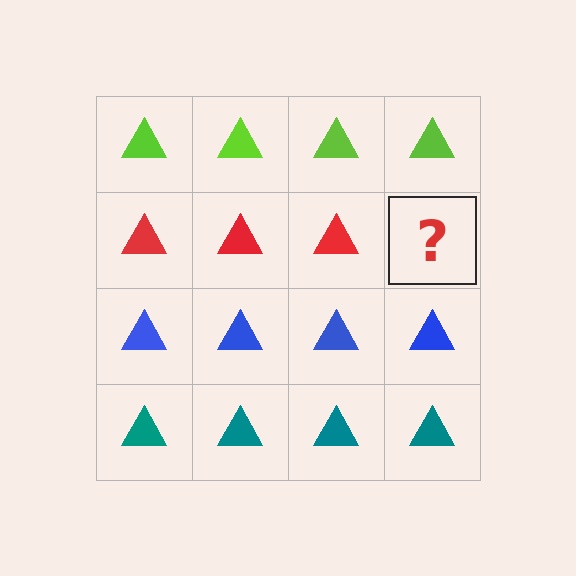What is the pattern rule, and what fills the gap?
The rule is that each row has a consistent color. The gap should be filled with a red triangle.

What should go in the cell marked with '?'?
The missing cell should contain a red triangle.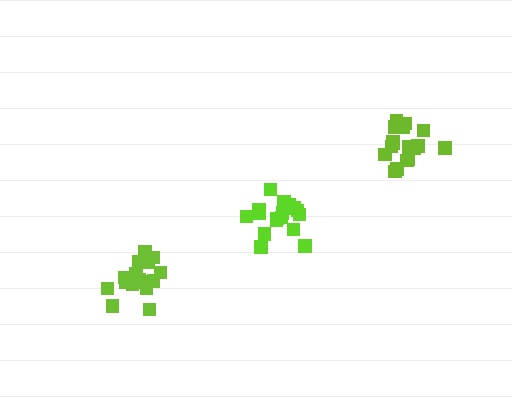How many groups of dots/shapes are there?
There are 3 groups.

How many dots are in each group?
Group 1: 17 dots, Group 2: 17 dots, Group 3: 18 dots (52 total).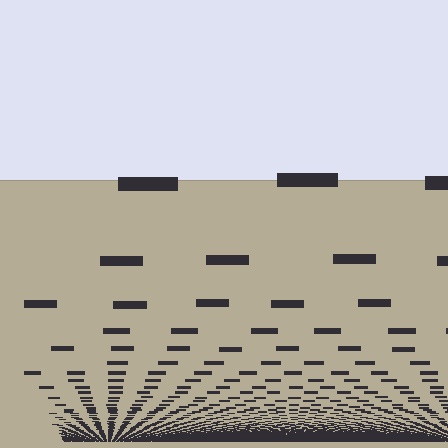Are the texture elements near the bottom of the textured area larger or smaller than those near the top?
Smaller. The gradient is inverted — elements near the bottom are smaller and denser.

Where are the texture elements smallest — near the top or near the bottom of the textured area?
Near the bottom.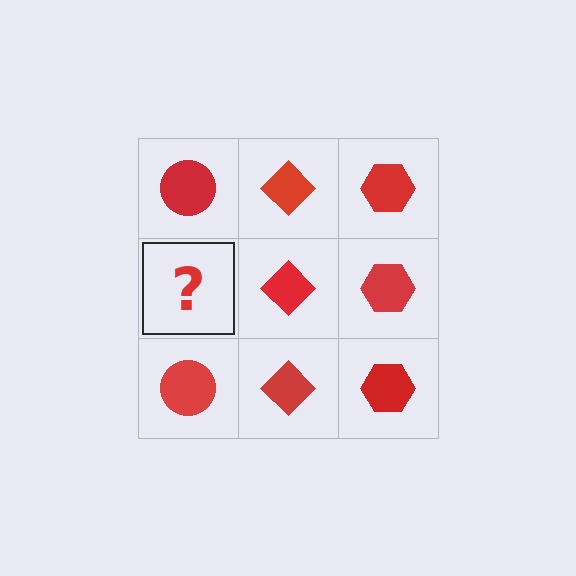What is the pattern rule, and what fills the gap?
The rule is that each column has a consistent shape. The gap should be filled with a red circle.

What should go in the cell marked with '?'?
The missing cell should contain a red circle.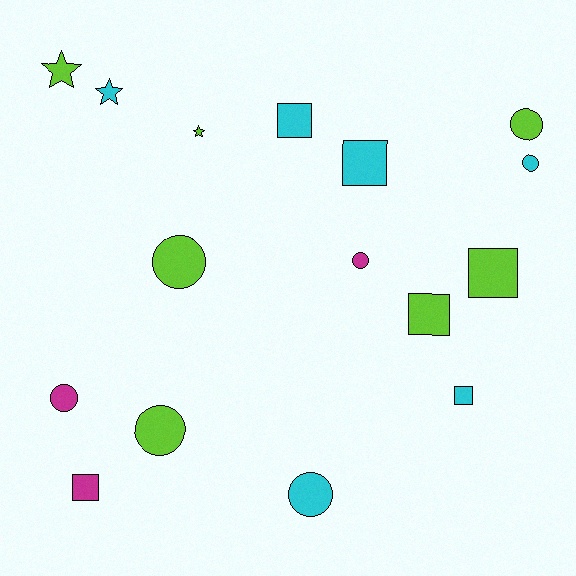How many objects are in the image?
There are 16 objects.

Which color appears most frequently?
Lime, with 7 objects.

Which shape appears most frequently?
Circle, with 7 objects.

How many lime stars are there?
There are 2 lime stars.